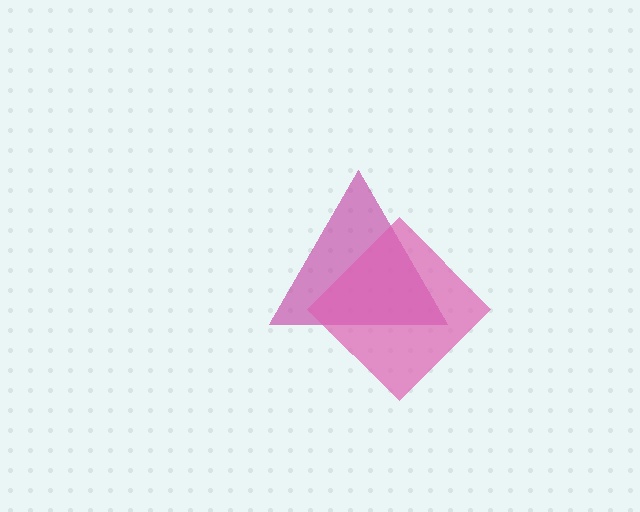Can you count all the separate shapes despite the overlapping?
Yes, there are 2 separate shapes.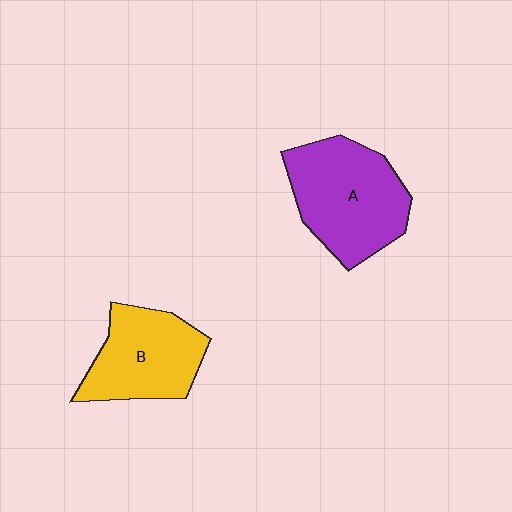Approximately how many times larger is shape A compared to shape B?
Approximately 1.3 times.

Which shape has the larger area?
Shape A (purple).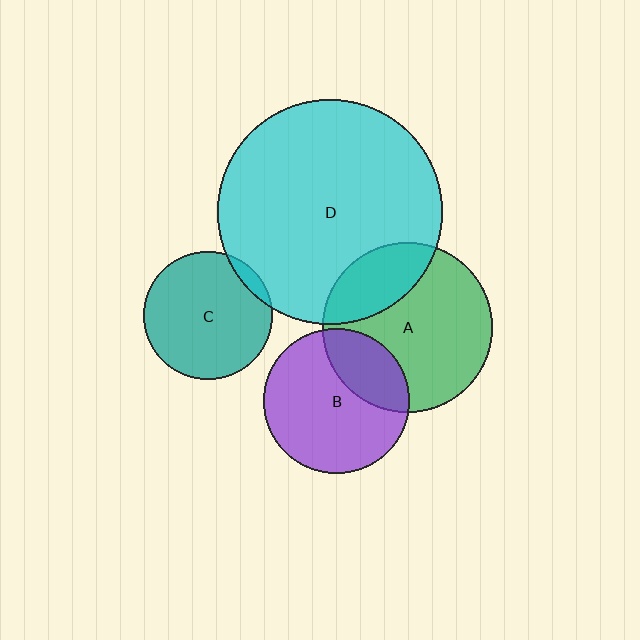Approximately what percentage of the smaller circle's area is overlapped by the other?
Approximately 25%.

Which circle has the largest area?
Circle D (cyan).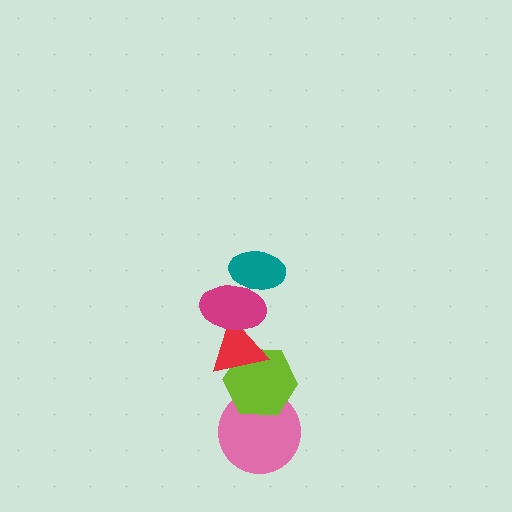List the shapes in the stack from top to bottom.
From top to bottom: the teal ellipse, the magenta ellipse, the red triangle, the lime hexagon, the pink circle.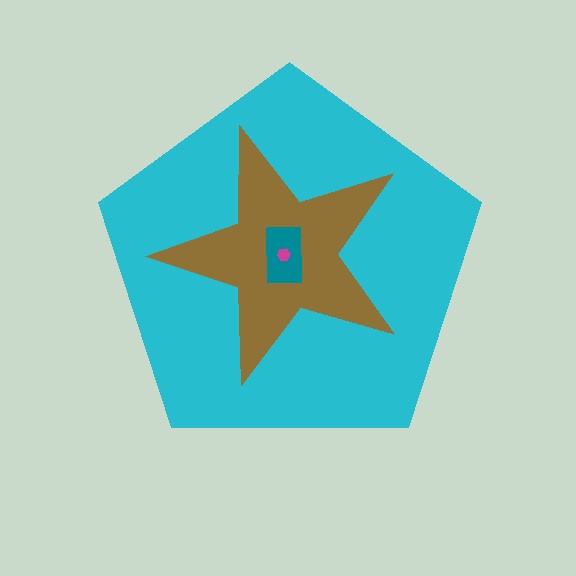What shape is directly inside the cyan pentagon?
The brown star.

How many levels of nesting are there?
4.